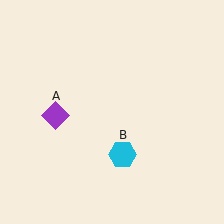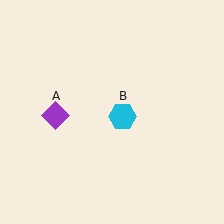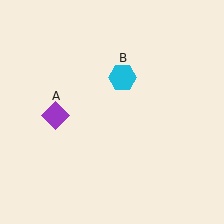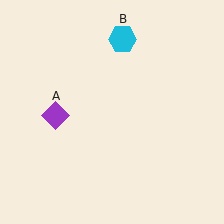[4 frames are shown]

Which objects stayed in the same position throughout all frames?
Purple diamond (object A) remained stationary.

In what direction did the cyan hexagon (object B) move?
The cyan hexagon (object B) moved up.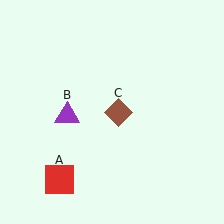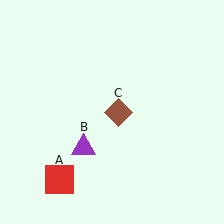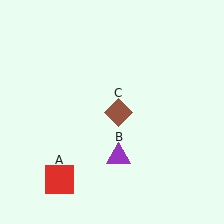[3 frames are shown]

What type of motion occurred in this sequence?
The purple triangle (object B) rotated counterclockwise around the center of the scene.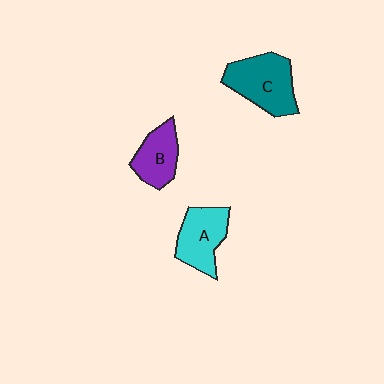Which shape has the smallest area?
Shape B (purple).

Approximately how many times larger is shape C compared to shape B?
Approximately 1.5 times.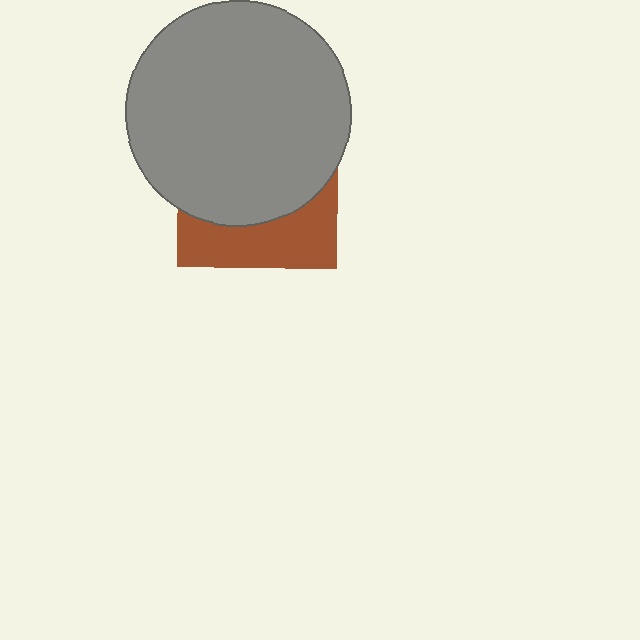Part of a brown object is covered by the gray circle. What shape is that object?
It is a square.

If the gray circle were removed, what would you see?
You would see the complete brown square.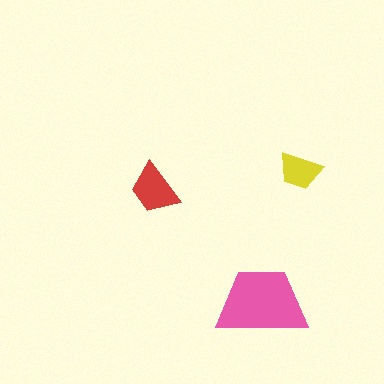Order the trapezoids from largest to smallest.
the pink one, the red one, the yellow one.